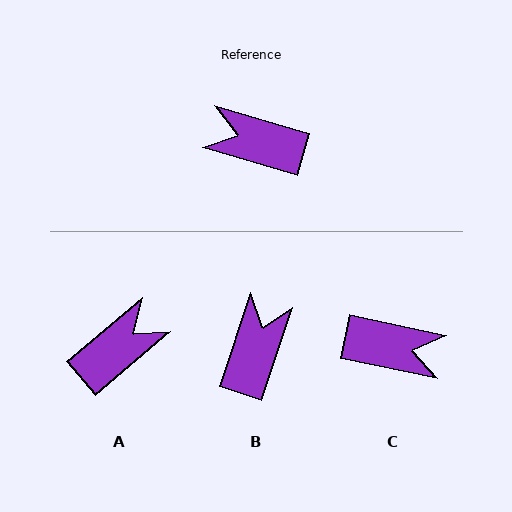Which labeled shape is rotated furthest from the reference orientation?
C, about 175 degrees away.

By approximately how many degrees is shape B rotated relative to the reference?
Approximately 92 degrees clockwise.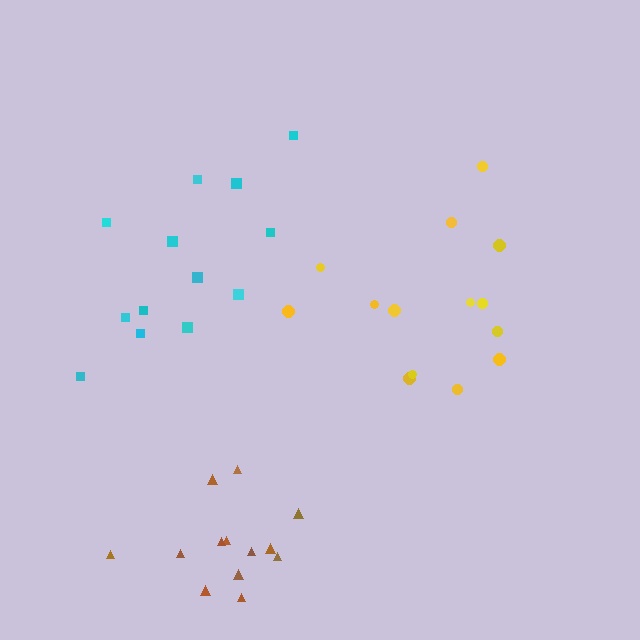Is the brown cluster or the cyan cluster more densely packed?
Brown.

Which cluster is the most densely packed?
Brown.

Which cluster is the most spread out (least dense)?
Cyan.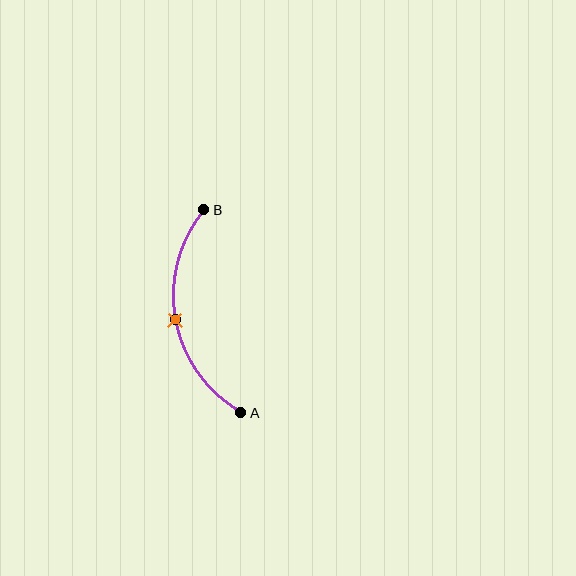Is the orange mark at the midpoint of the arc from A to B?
Yes. The orange mark lies on the arc at equal arc-length from both A and B — it is the arc midpoint.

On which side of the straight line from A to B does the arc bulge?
The arc bulges to the left of the straight line connecting A and B.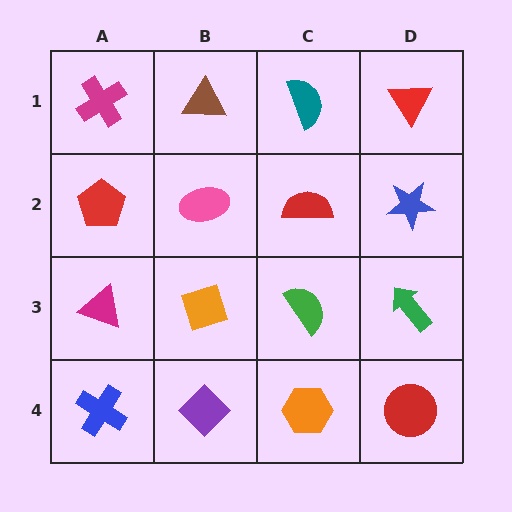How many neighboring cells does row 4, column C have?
3.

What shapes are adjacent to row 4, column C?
A green semicircle (row 3, column C), a purple diamond (row 4, column B), a red circle (row 4, column D).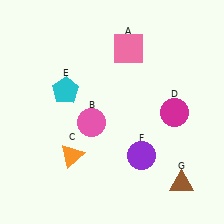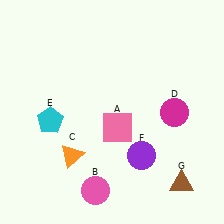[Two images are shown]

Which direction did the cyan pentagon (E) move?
The cyan pentagon (E) moved down.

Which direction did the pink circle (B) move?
The pink circle (B) moved down.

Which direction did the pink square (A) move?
The pink square (A) moved down.